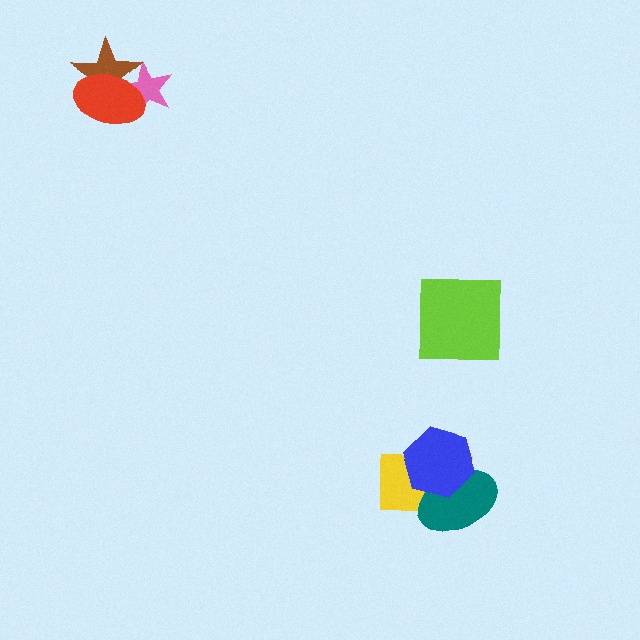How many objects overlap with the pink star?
2 objects overlap with the pink star.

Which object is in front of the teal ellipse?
The blue hexagon is in front of the teal ellipse.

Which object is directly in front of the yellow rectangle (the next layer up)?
The teal ellipse is directly in front of the yellow rectangle.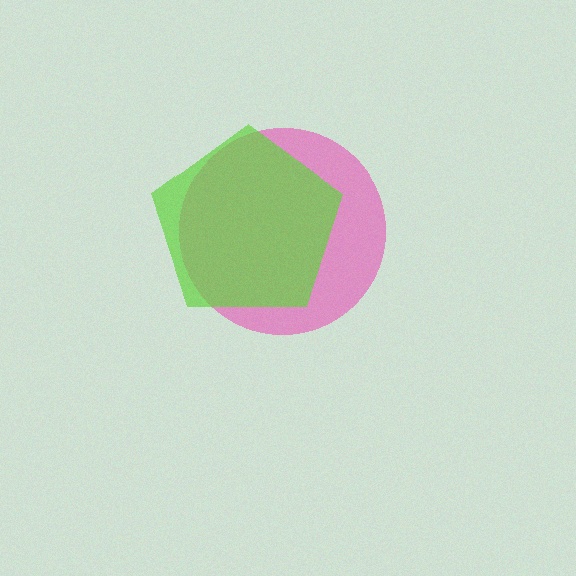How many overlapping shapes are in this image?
There are 2 overlapping shapes in the image.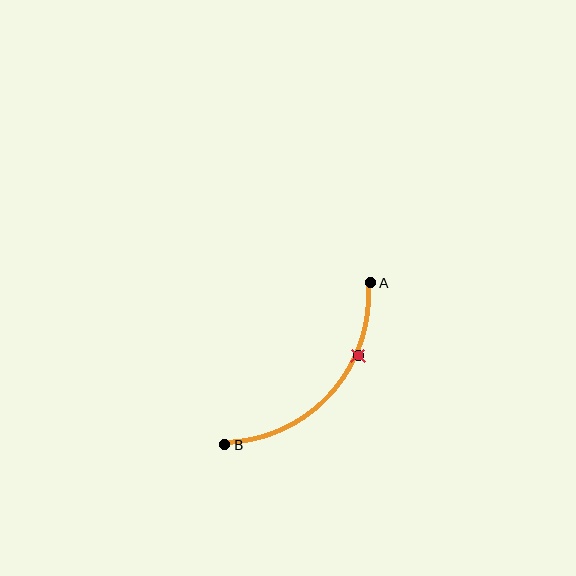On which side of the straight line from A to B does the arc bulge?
The arc bulges below and to the right of the straight line connecting A and B.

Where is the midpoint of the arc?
The arc midpoint is the point on the curve farthest from the straight line joining A and B. It sits below and to the right of that line.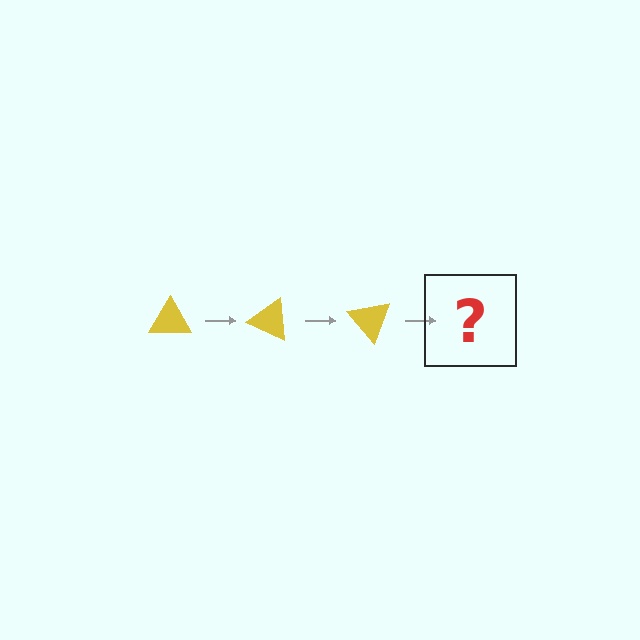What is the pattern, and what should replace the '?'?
The pattern is that the triangle rotates 25 degrees each step. The '?' should be a yellow triangle rotated 75 degrees.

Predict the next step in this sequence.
The next step is a yellow triangle rotated 75 degrees.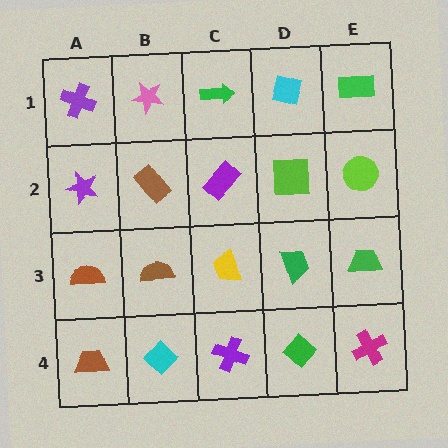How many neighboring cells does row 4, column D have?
3.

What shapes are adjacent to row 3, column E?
A lime circle (row 2, column E), a magenta cross (row 4, column E), a green trapezoid (row 3, column D).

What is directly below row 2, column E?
A green trapezoid.